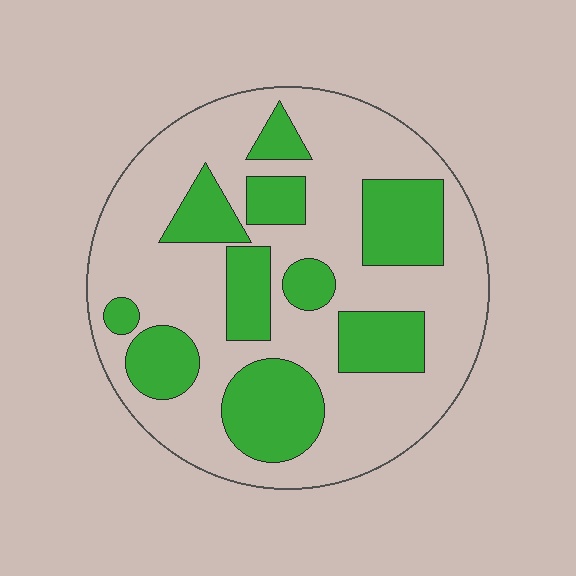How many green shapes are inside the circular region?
10.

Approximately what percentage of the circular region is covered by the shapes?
Approximately 35%.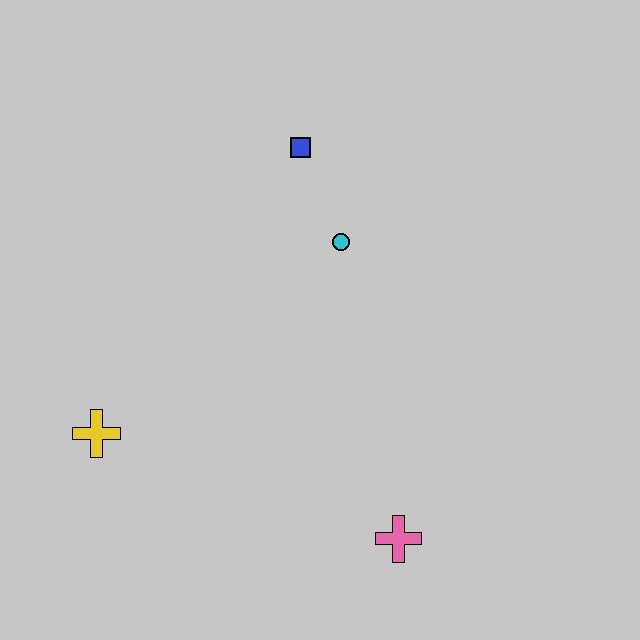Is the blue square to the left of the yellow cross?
No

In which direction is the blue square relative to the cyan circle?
The blue square is above the cyan circle.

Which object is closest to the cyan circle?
The blue square is closest to the cyan circle.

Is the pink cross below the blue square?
Yes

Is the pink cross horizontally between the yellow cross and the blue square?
No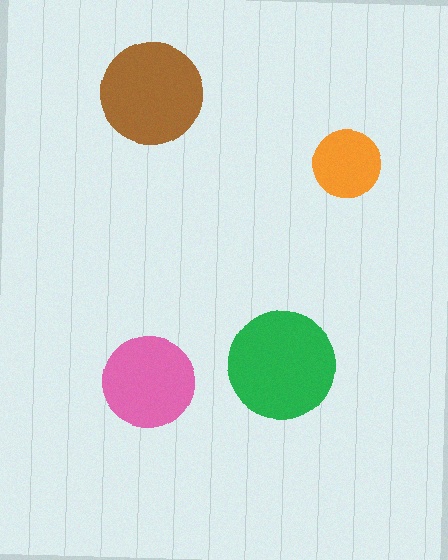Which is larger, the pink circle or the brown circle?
The brown one.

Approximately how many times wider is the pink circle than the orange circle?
About 1.5 times wider.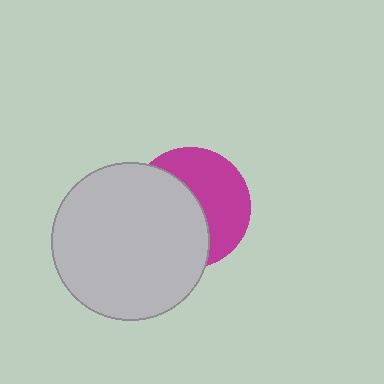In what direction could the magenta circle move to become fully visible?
The magenta circle could move right. That would shift it out from behind the light gray circle entirely.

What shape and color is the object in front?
The object in front is a light gray circle.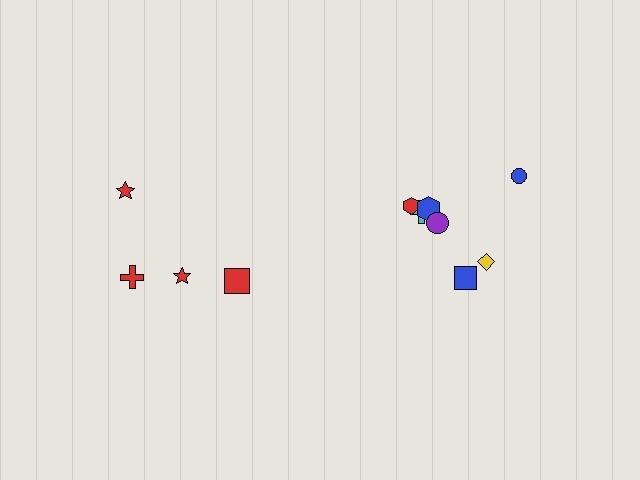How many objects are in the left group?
There are 4 objects.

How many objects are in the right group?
There are 7 objects.